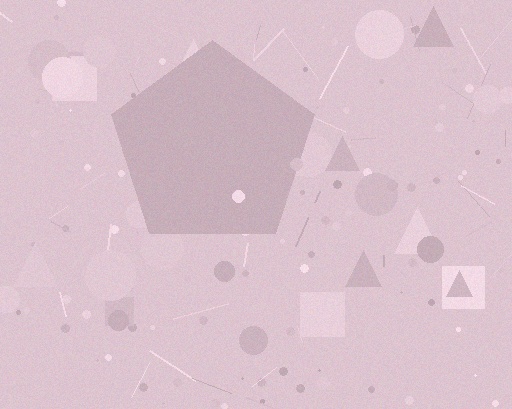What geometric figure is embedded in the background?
A pentagon is embedded in the background.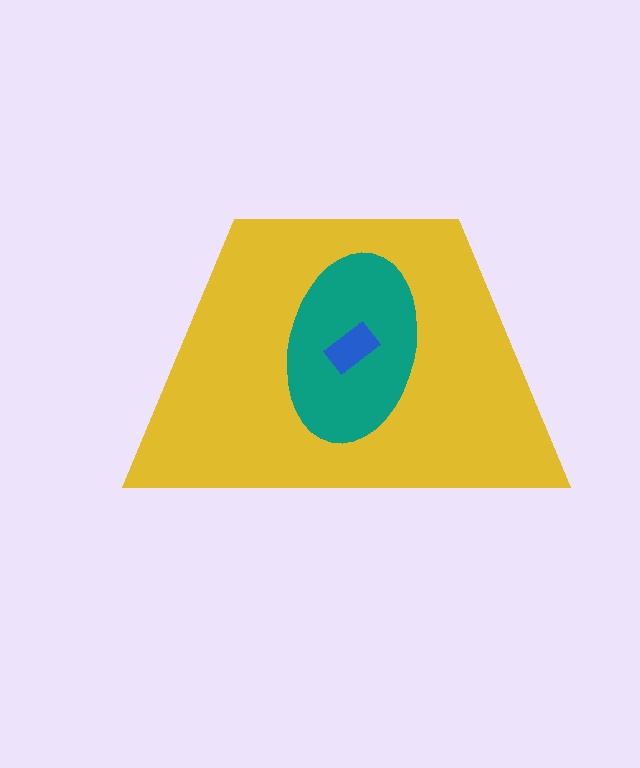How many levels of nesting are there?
3.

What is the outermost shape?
The yellow trapezoid.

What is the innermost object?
The blue rectangle.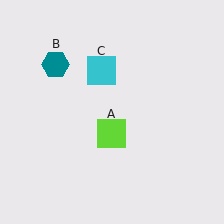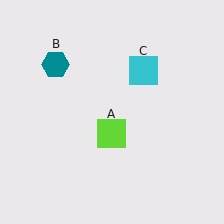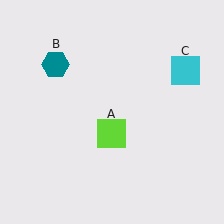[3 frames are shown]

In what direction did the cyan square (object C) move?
The cyan square (object C) moved right.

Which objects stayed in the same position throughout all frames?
Lime square (object A) and teal hexagon (object B) remained stationary.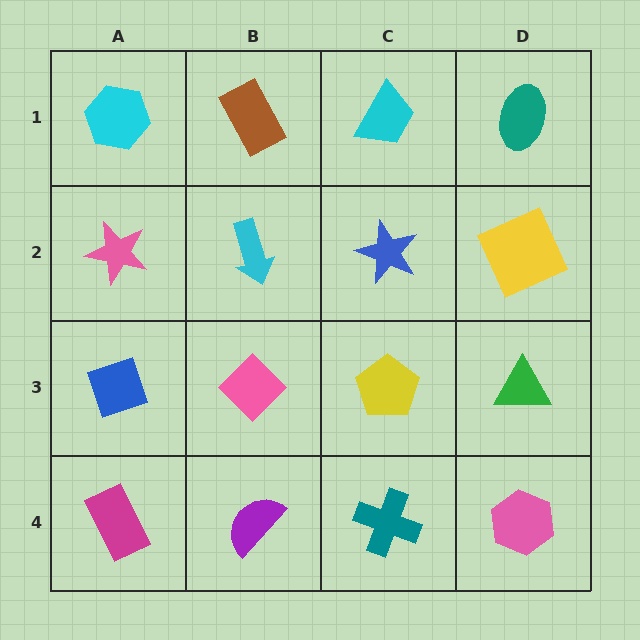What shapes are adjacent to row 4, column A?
A blue diamond (row 3, column A), a purple semicircle (row 4, column B).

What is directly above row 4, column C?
A yellow pentagon.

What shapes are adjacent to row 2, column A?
A cyan hexagon (row 1, column A), a blue diamond (row 3, column A), a cyan arrow (row 2, column B).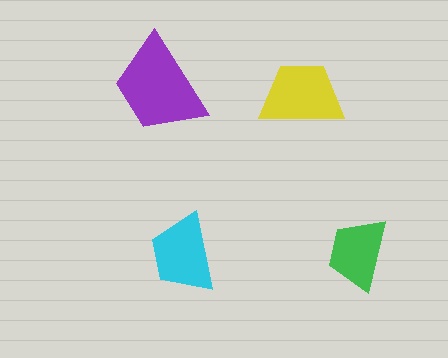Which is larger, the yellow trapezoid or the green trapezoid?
The yellow one.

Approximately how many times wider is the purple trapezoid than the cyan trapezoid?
About 1.5 times wider.